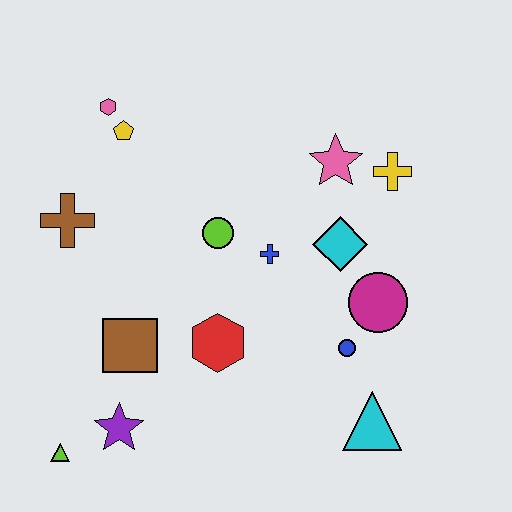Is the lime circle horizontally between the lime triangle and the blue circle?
Yes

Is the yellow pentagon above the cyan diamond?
Yes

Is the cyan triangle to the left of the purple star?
No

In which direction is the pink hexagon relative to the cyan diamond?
The pink hexagon is to the left of the cyan diamond.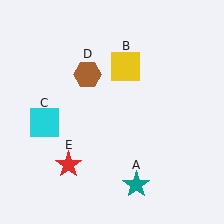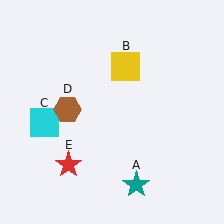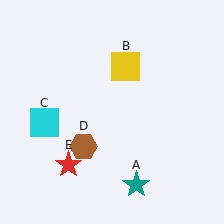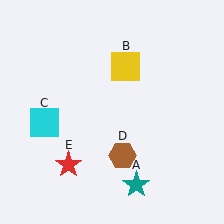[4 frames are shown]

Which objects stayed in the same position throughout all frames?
Teal star (object A) and yellow square (object B) and cyan square (object C) and red star (object E) remained stationary.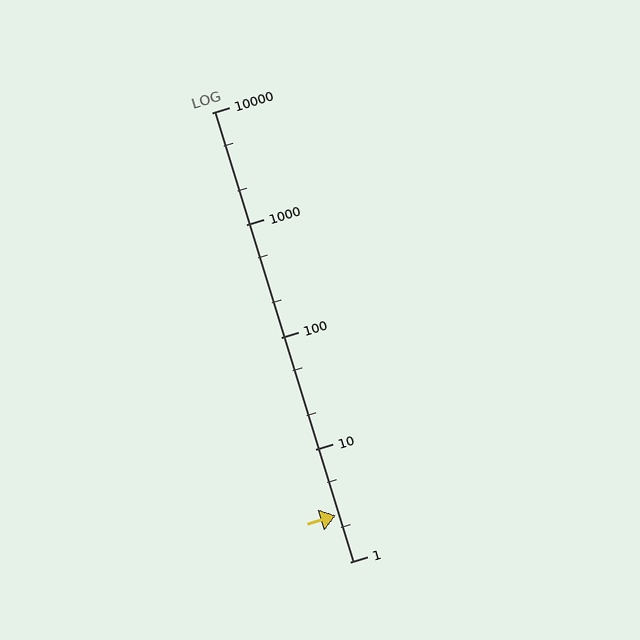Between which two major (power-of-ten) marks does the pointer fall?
The pointer is between 1 and 10.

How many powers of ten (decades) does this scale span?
The scale spans 4 decades, from 1 to 10000.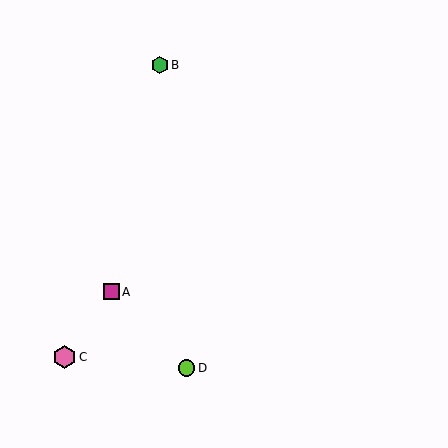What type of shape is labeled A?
Shape A is a magenta square.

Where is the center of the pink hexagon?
The center of the pink hexagon is at (64, 357).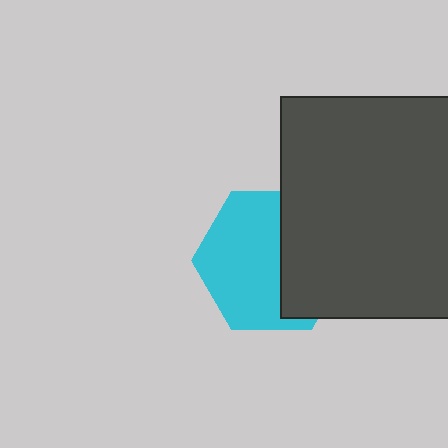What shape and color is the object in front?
The object in front is a dark gray square.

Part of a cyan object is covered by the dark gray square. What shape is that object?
It is a hexagon.